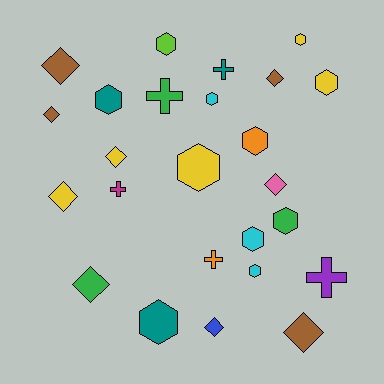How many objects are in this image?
There are 25 objects.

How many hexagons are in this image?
There are 11 hexagons.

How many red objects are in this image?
There are no red objects.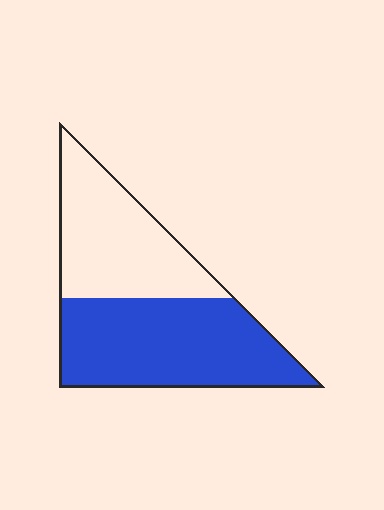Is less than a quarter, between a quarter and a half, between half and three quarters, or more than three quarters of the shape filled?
Between half and three quarters.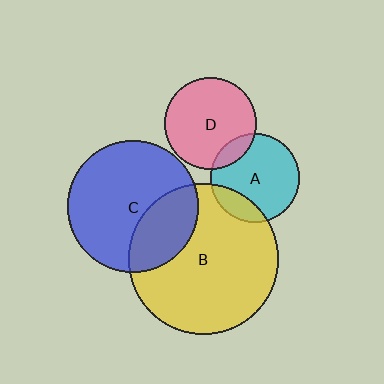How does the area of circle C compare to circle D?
Approximately 2.0 times.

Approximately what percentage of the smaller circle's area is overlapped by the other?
Approximately 15%.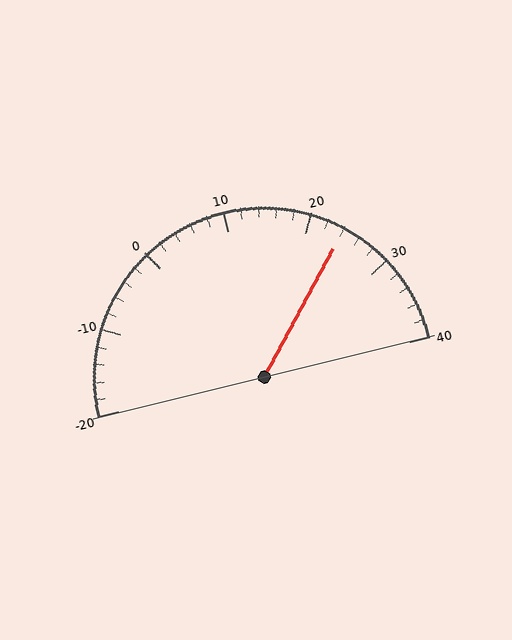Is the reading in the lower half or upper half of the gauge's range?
The reading is in the upper half of the range (-20 to 40).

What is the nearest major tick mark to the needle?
The nearest major tick mark is 20.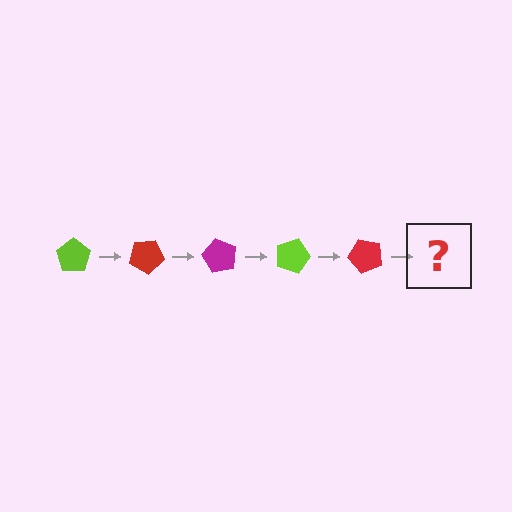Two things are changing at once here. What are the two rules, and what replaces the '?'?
The two rules are that it rotates 30 degrees each step and the color cycles through lime, red, and magenta. The '?' should be a magenta pentagon, rotated 150 degrees from the start.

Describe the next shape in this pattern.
It should be a magenta pentagon, rotated 150 degrees from the start.